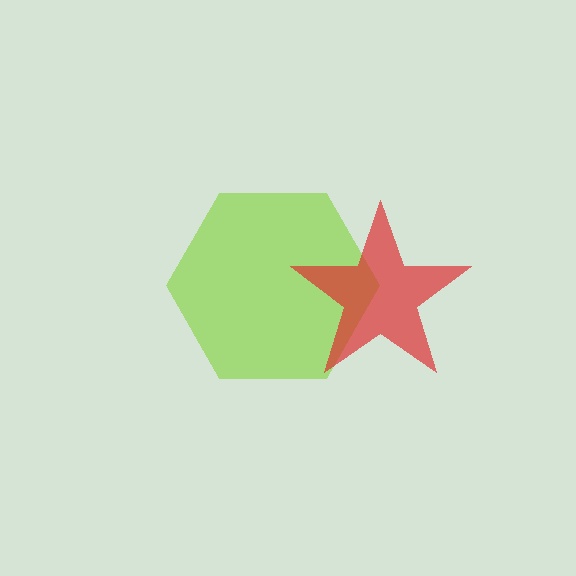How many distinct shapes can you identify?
There are 2 distinct shapes: a lime hexagon, a red star.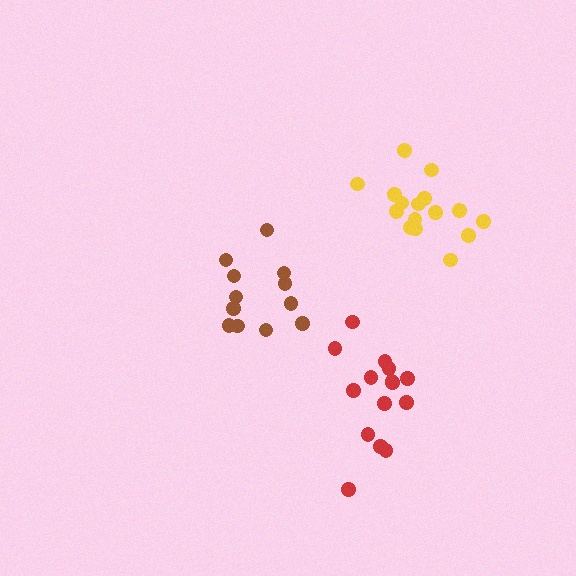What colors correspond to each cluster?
The clusters are colored: yellow, brown, red.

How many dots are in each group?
Group 1: 16 dots, Group 2: 12 dots, Group 3: 15 dots (43 total).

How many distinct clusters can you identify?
There are 3 distinct clusters.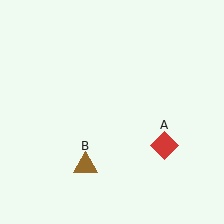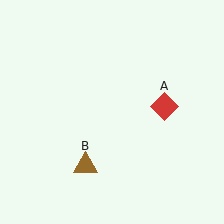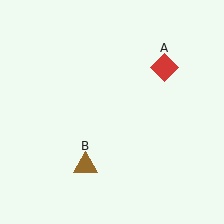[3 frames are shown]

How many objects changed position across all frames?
1 object changed position: red diamond (object A).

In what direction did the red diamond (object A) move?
The red diamond (object A) moved up.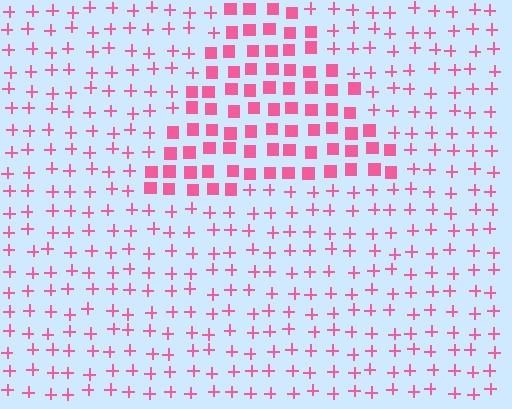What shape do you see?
I see a triangle.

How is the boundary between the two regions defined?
The boundary is defined by a change in element shape: squares inside vs. plus signs outside. All elements share the same color and spacing.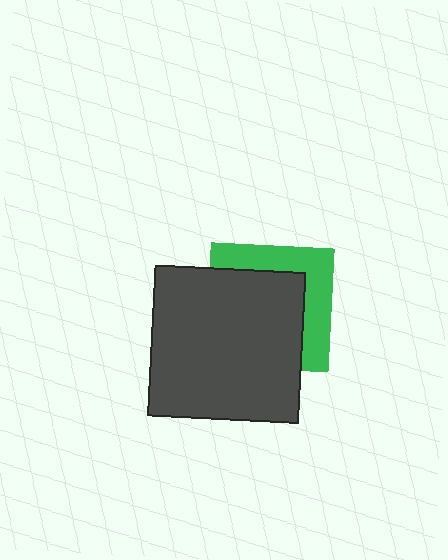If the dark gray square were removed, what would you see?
You would see the complete green square.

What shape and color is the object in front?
The object in front is a dark gray square.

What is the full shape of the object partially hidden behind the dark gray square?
The partially hidden object is a green square.